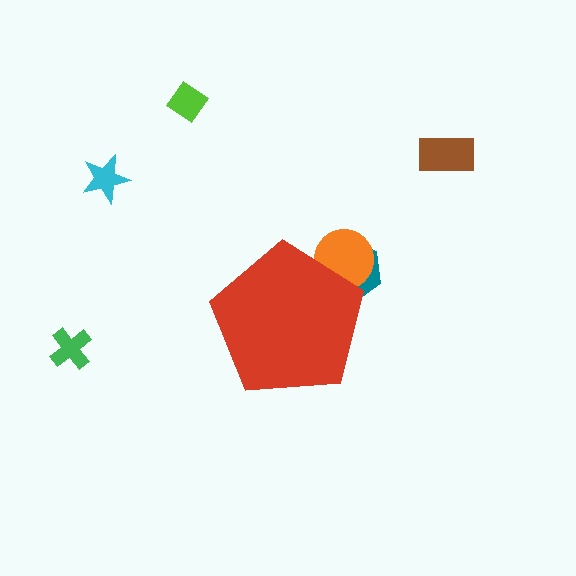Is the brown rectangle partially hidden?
No, the brown rectangle is fully visible.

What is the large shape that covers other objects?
A red pentagon.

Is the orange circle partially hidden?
Yes, the orange circle is partially hidden behind the red pentagon.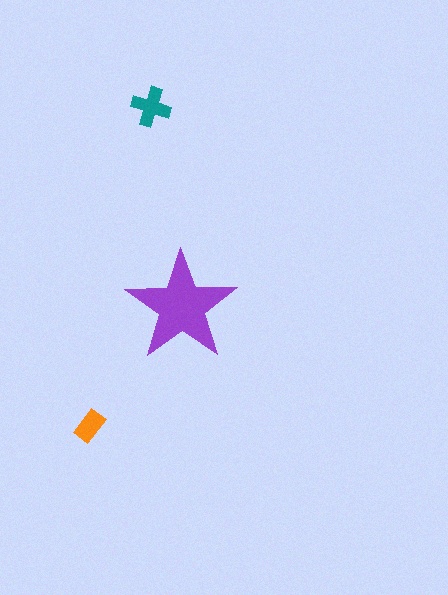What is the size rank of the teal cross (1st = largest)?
2nd.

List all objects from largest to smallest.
The purple star, the teal cross, the orange rectangle.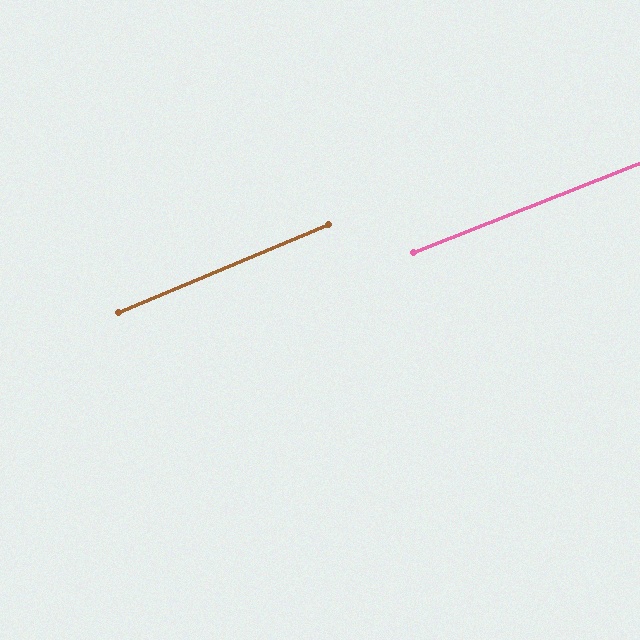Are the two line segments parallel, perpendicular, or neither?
Parallel — their directions differ by only 1.3°.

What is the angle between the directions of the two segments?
Approximately 1 degree.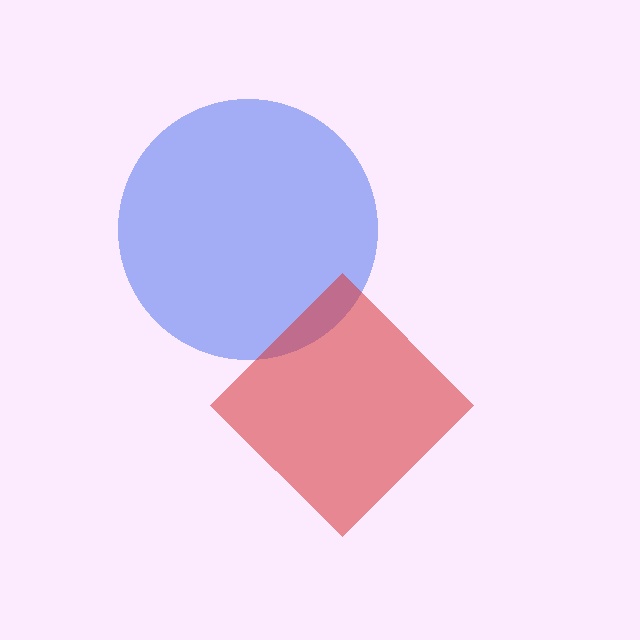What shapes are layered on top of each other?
The layered shapes are: a blue circle, a red diamond.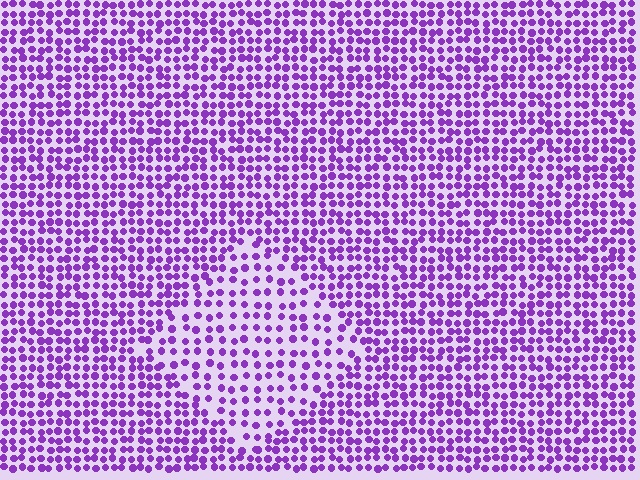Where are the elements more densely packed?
The elements are more densely packed outside the diamond boundary.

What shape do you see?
I see a diamond.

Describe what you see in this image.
The image contains small purple elements arranged at two different densities. A diamond-shaped region is visible where the elements are less densely packed than the surrounding area.